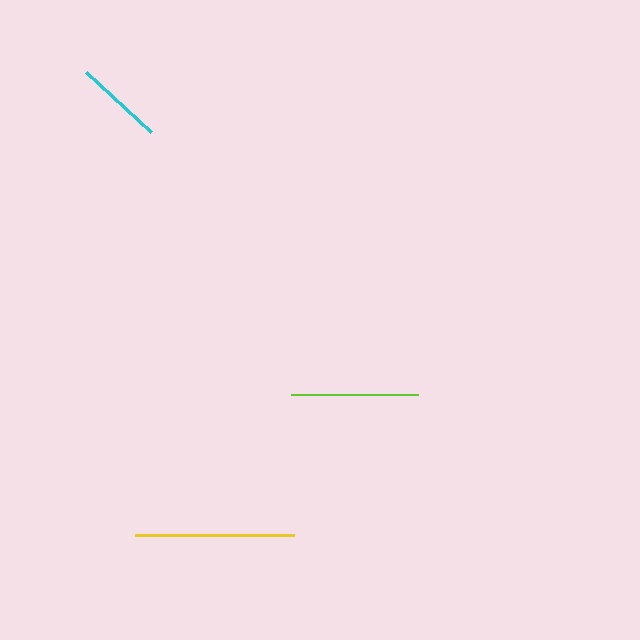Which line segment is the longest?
The yellow line is the longest at approximately 160 pixels.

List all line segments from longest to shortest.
From longest to shortest: yellow, lime, cyan.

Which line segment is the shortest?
The cyan line is the shortest at approximately 89 pixels.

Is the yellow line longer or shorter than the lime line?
The yellow line is longer than the lime line.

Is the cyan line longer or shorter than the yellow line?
The yellow line is longer than the cyan line.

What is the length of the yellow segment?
The yellow segment is approximately 160 pixels long.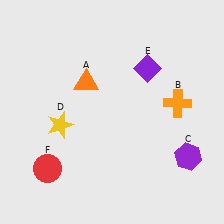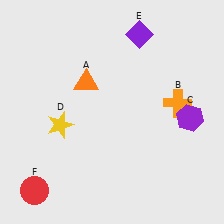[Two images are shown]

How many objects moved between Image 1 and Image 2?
3 objects moved between the two images.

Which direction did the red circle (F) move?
The red circle (F) moved down.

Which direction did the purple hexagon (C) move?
The purple hexagon (C) moved up.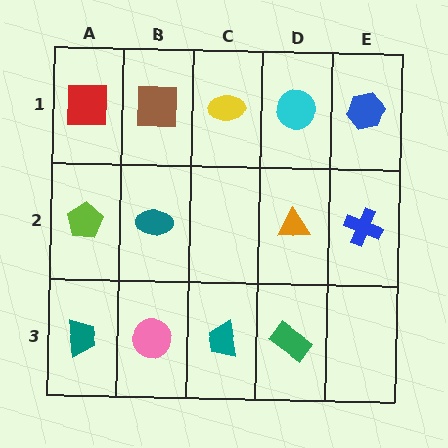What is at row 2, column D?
An orange triangle.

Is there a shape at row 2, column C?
No, that cell is empty.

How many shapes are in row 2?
4 shapes.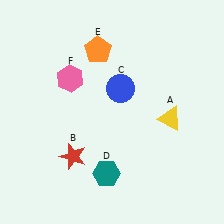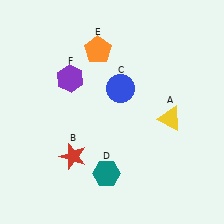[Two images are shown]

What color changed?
The hexagon (F) changed from pink in Image 1 to purple in Image 2.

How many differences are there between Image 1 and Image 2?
There is 1 difference between the two images.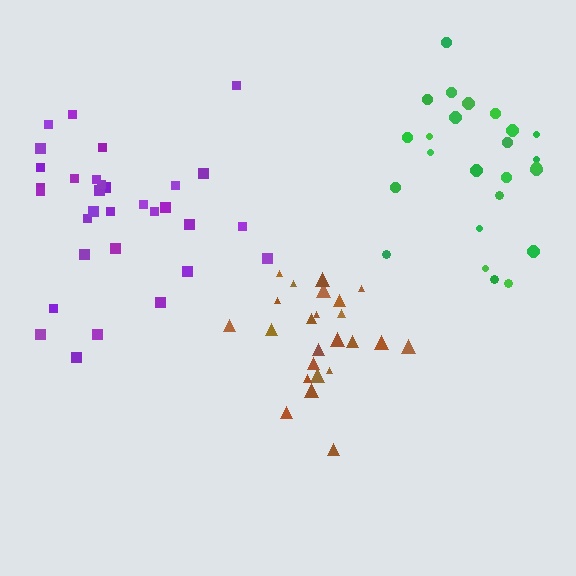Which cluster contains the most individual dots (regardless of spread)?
Purple (32).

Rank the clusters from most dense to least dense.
brown, purple, green.